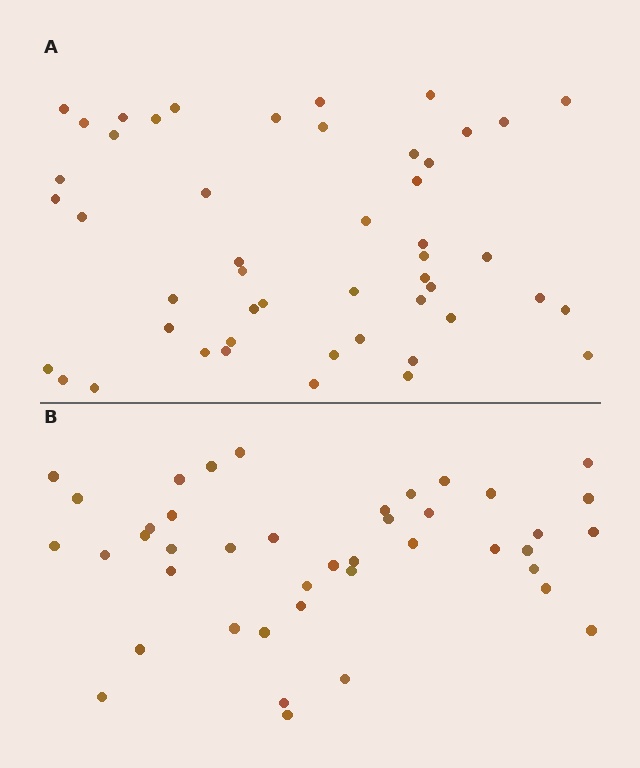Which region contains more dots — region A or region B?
Region A (the top region) has more dots.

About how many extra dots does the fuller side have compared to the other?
Region A has roughly 8 or so more dots than region B.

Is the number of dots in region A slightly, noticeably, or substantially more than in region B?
Region A has only slightly more — the two regions are fairly close. The ratio is roughly 1.2 to 1.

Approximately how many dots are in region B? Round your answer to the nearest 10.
About 40 dots. (The exact count is 42, which rounds to 40.)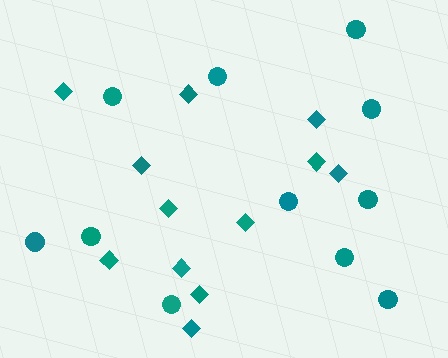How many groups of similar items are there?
There are 2 groups: one group of diamonds (12) and one group of circles (11).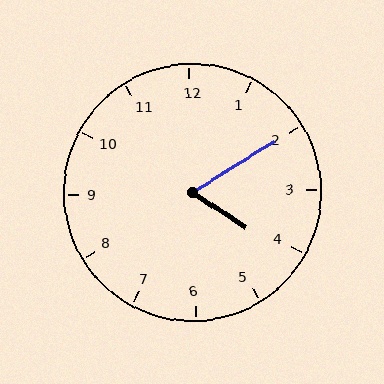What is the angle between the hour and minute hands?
Approximately 65 degrees.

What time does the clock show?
4:10.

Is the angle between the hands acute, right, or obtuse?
It is acute.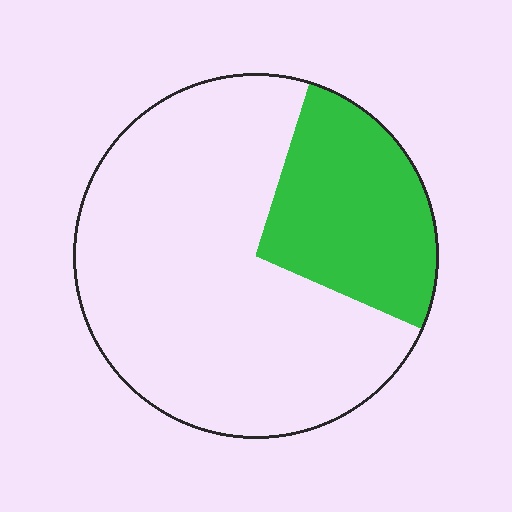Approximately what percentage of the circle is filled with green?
Approximately 25%.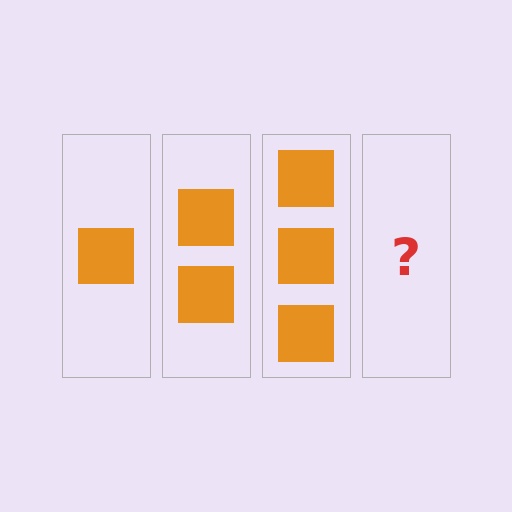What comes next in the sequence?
The next element should be 4 squares.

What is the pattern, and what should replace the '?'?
The pattern is that each step adds one more square. The '?' should be 4 squares.